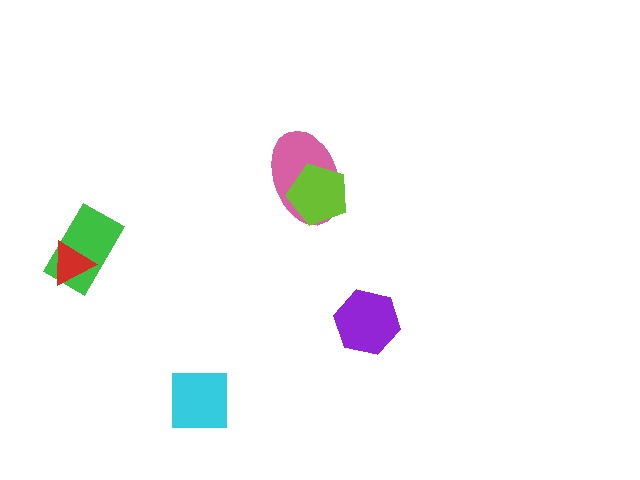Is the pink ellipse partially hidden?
Yes, it is partially covered by another shape.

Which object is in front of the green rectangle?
The red triangle is in front of the green rectangle.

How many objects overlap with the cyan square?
0 objects overlap with the cyan square.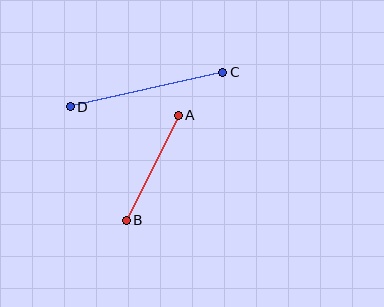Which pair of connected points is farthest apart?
Points C and D are farthest apart.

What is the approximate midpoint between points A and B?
The midpoint is at approximately (152, 168) pixels.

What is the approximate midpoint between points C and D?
The midpoint is at approximately (147, 89) pixels.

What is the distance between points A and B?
The distance is approximately 117 pixels.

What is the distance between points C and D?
The distance is approximately 157 pixels.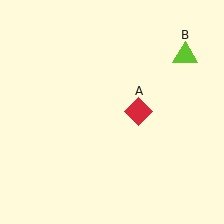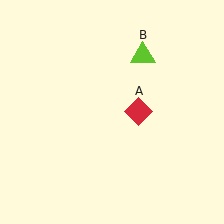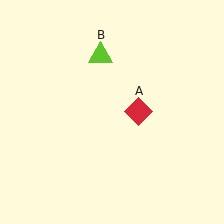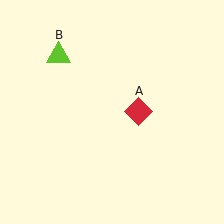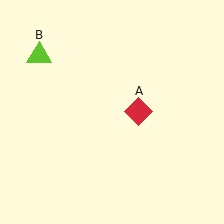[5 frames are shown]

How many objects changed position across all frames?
1 object changed position: lime triangle (object B).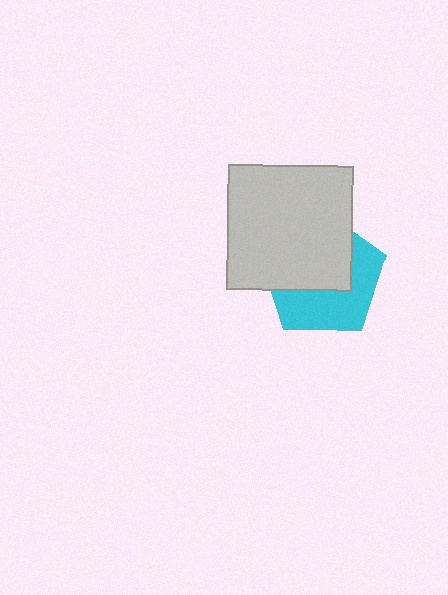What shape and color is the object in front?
The object in front is a light gray square.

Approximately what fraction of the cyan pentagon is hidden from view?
Roughly 52% of the cyan pentagon is hidden behind the light gray square.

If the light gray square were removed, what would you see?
You would see the complete cyan pentagon.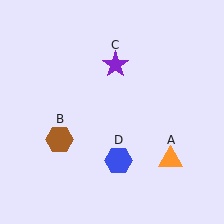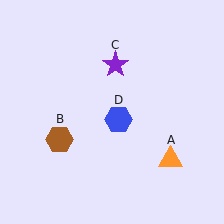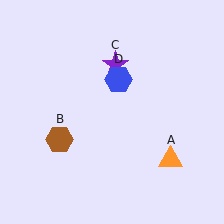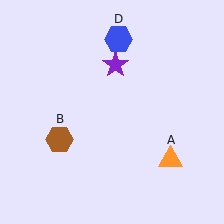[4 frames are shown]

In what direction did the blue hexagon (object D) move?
The blue hexagon (object D) moved up.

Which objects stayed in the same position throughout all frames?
Orange triangle (object A) and brown hexagon (object B) and purple star (object C) remained stationary.